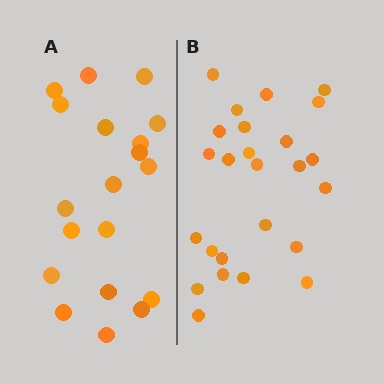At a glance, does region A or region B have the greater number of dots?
Region B (the right region) has more dots.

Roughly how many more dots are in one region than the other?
Region B has about 6 more dots than region A.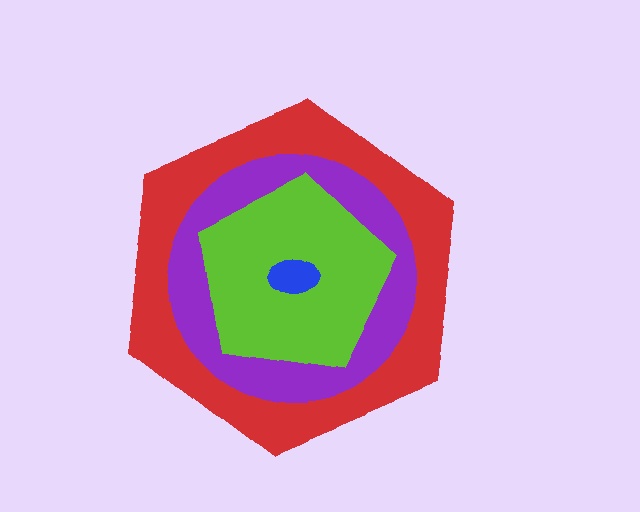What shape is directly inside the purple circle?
The lime pentagon.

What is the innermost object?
The blue ellipse.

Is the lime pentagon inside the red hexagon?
Yes.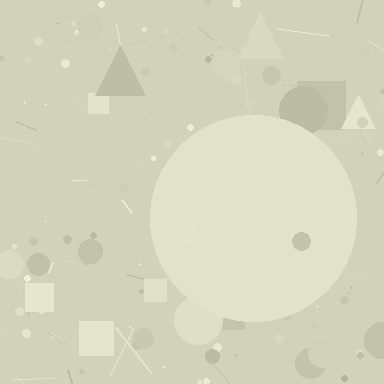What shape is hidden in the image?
A circle is hidden in the image.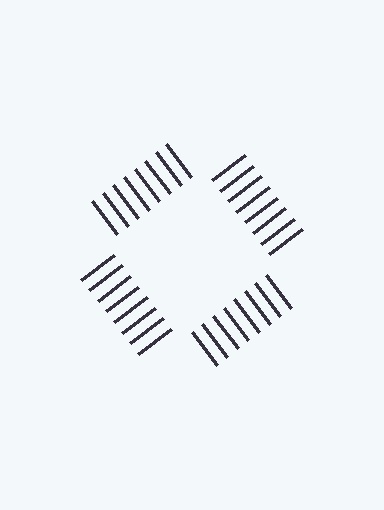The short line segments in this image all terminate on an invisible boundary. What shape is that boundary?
An illusory square — the line segments terminate on its edges but no continuous stroke is drawn.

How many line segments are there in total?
32 — 8 along each of the 4 edges.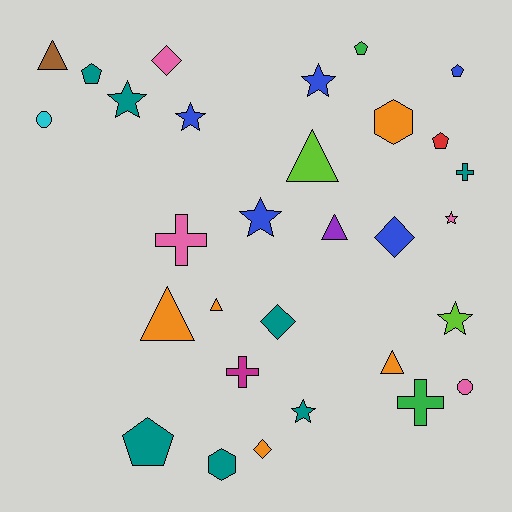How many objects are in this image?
There are 30 objects.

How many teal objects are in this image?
There are 7 teal objects.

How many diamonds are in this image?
There are 4 diamonds.